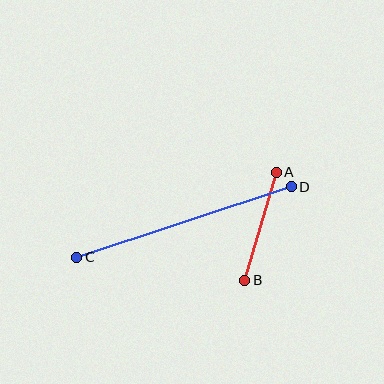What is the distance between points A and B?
The distance is approximately 112 pixels.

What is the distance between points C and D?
The distance is approximately 226 pixels.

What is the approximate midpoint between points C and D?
The midpoint is at approximately (184, 222) pixels.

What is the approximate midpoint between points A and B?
The midpoint is at approximately (260, 226) pixels.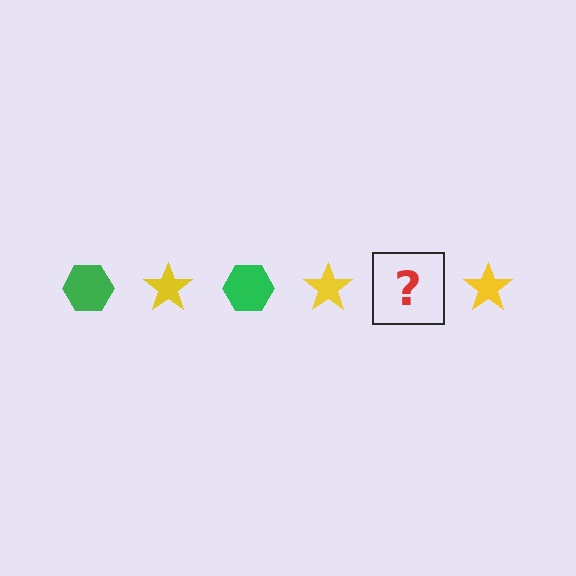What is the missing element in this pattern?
The missing element is a green hexagon.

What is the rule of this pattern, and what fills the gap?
The rule is that the pattern alternates between green hexagon and yellow star. The gap should be filled with a green hexagon.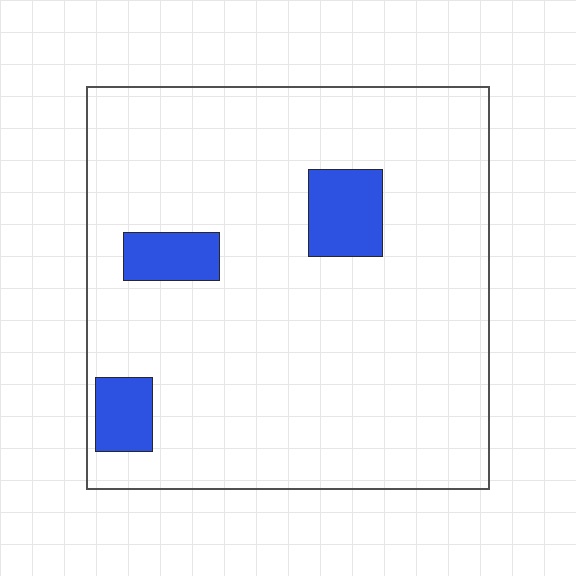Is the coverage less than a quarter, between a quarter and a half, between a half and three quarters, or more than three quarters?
Less than a quarter.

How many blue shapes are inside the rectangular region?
3.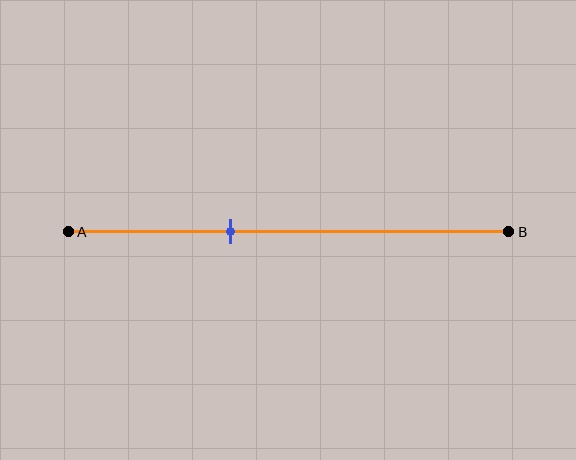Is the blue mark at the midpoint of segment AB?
No, the mark is at about 35% from A, not at the 50% midpoint.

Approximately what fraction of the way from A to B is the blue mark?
The blue mark is approximately 35% of the way from A to B.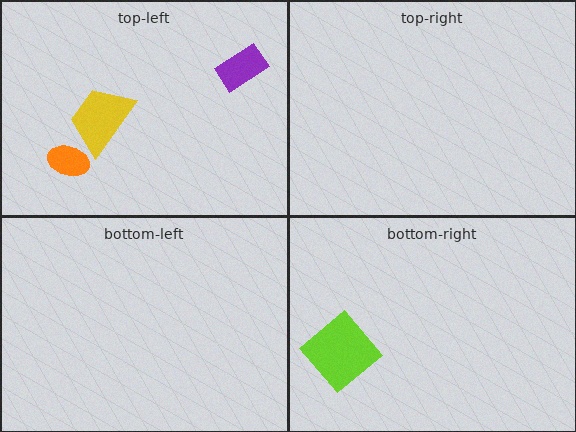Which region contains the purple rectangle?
The top-left region.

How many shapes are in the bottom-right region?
1.